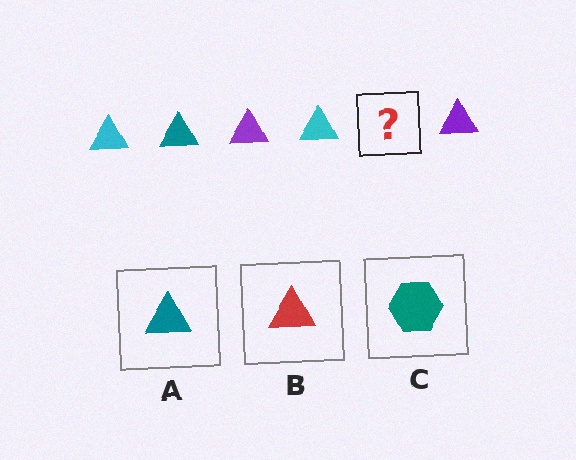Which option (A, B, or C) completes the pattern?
A.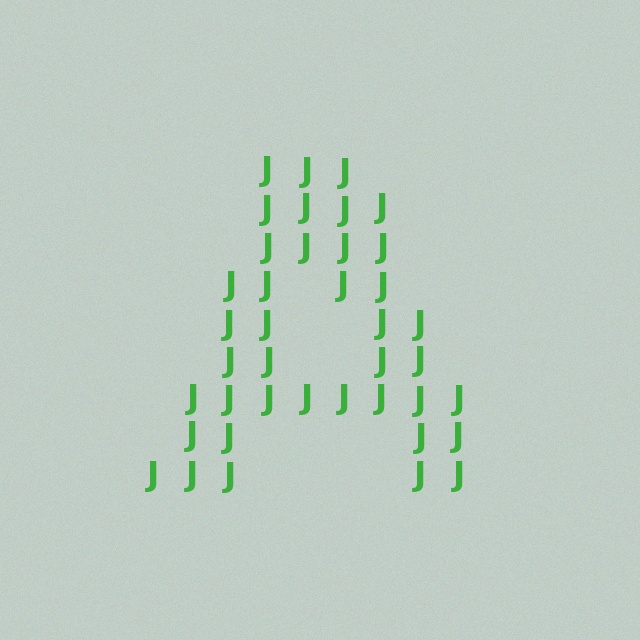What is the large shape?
The large shape is the letter A.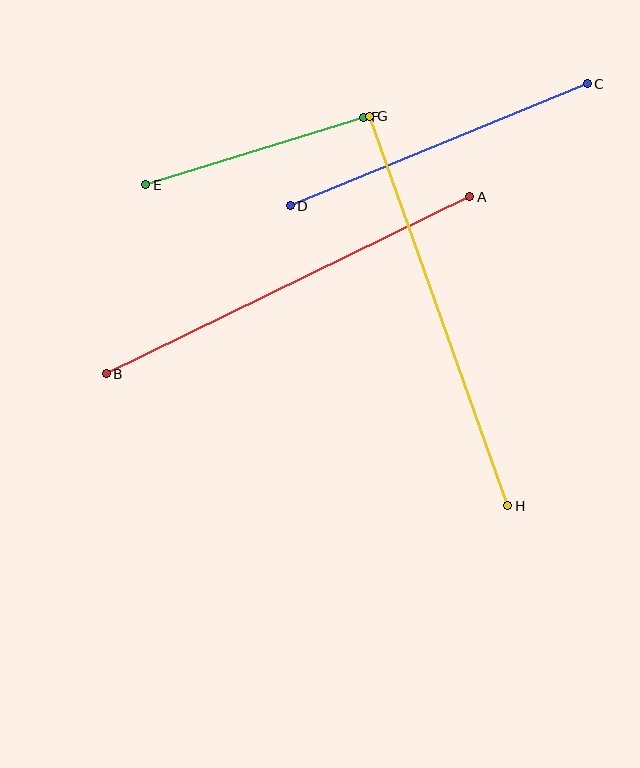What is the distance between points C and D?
The distance is approximately 321 pixels.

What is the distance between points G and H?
The distance is approximately 413 pixels.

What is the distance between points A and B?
The distance is approximately 404 pixels.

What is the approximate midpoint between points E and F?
The midpoint is at approximately (255, 151) pixels.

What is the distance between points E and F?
The distance is approximately 228 pixels.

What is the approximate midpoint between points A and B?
The midpoint is at approximately (288, 285) pixels.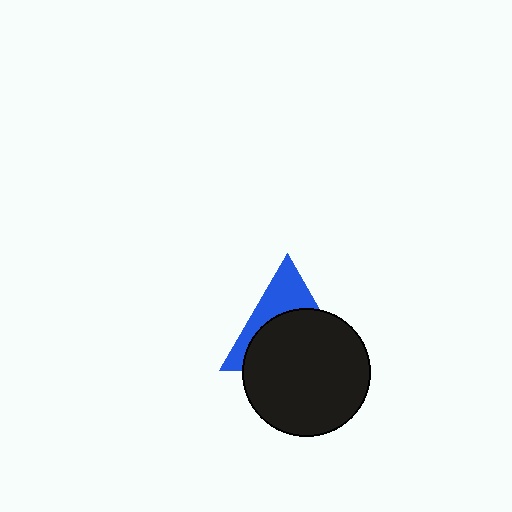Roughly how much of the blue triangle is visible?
A small part of it is visible (roughly 37%).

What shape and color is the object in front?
The object in front is a black circle.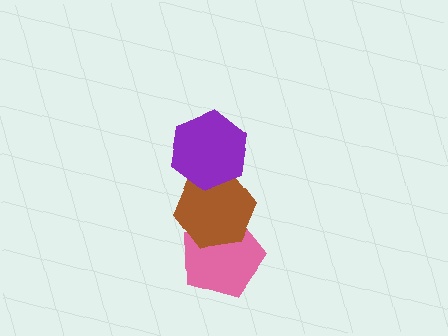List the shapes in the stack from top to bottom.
From top to bottom: the purple hexagon, the brown hexagon, the pink pentagon.